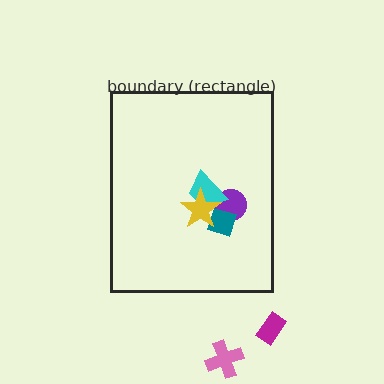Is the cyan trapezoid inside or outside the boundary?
Inside.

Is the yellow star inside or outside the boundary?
Inside.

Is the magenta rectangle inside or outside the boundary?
Outside.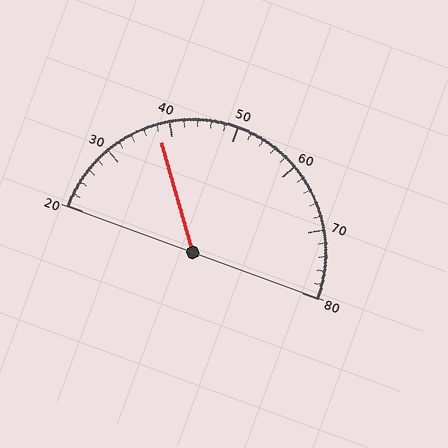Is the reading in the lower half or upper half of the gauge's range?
The reading is in the lower half of the range (20 to 80).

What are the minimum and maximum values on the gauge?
The gauge ranges from 20 to 80.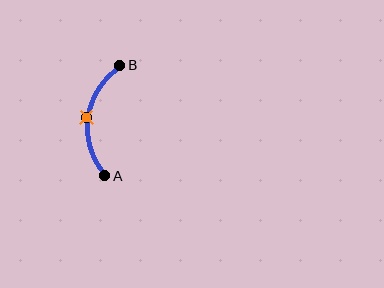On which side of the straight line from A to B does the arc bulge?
The arc bulges to the left of the straight line connecting A and B.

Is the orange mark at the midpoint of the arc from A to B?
Yes. The orange mark lies on the arc at equal arc-length from both A and B — it is the arc midpoint.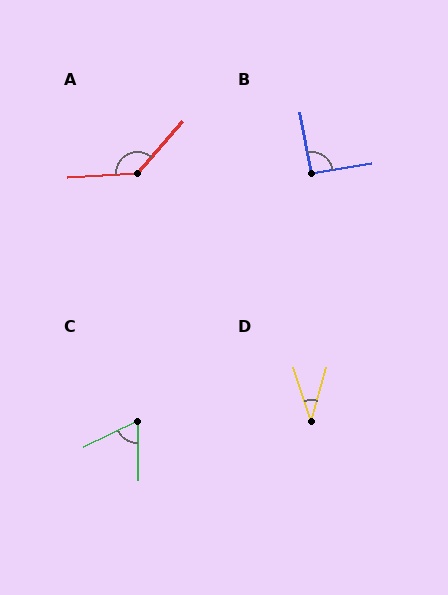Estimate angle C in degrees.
Approximately 64 degrees.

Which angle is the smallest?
D, at approximately 34 degrees.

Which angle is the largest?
A, at approximately 135 degrees.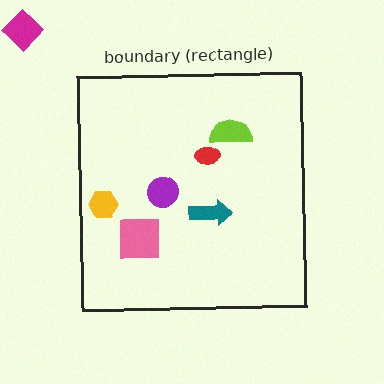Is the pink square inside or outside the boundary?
Inside.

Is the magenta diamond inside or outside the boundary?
Outside.